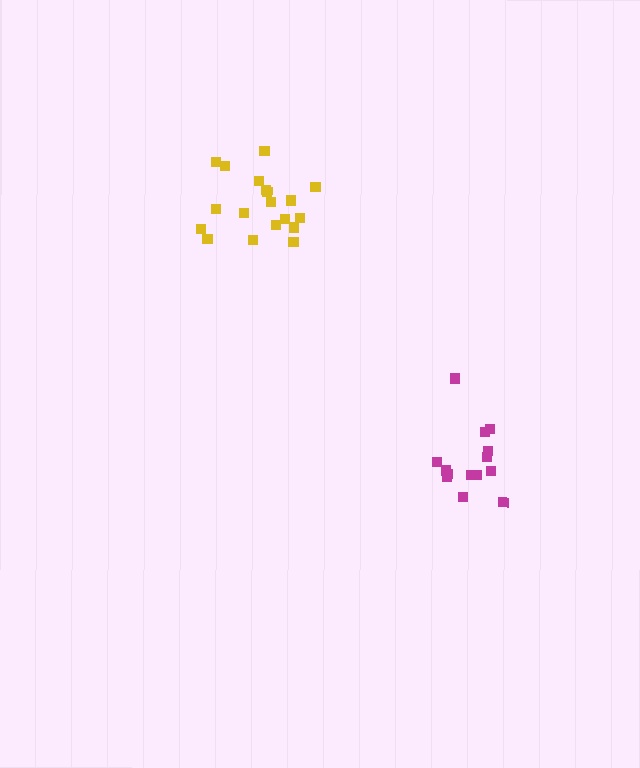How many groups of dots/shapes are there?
There are 2 groups.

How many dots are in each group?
Group 1: 14 dots, Group 2: 19 dots (33 total).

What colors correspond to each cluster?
The clusters are colored: magenta, yellow.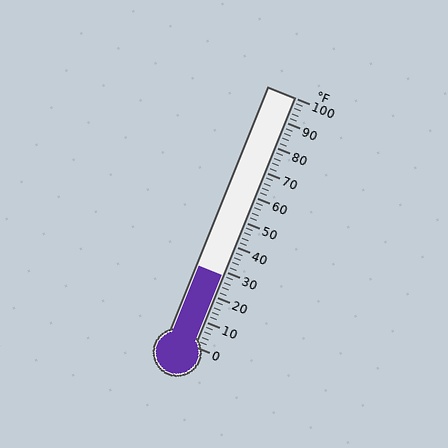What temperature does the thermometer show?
The thermometer shows approximately 28°F.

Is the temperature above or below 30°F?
The temperature is below 30°F.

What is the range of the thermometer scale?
The thermometer scale ranges from 0°F to 100°F.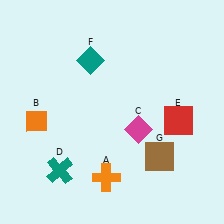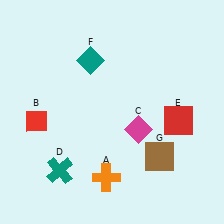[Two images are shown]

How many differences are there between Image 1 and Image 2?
There is 1 difference between the two images.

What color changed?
The diamond (B) changed from orange in Image 1 to red in Image 2.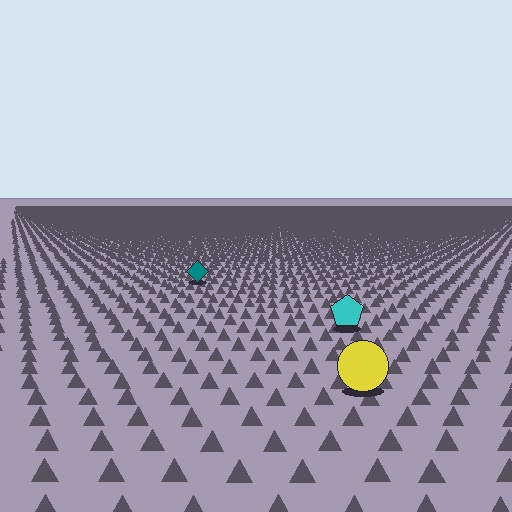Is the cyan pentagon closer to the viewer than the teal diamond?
Yes. The cyan pentagon is closer — you can tell from the texture gradient: the ground texture is coarser near it.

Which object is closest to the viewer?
The yellow circle is closest. The texture marks near it are larger and more spread out.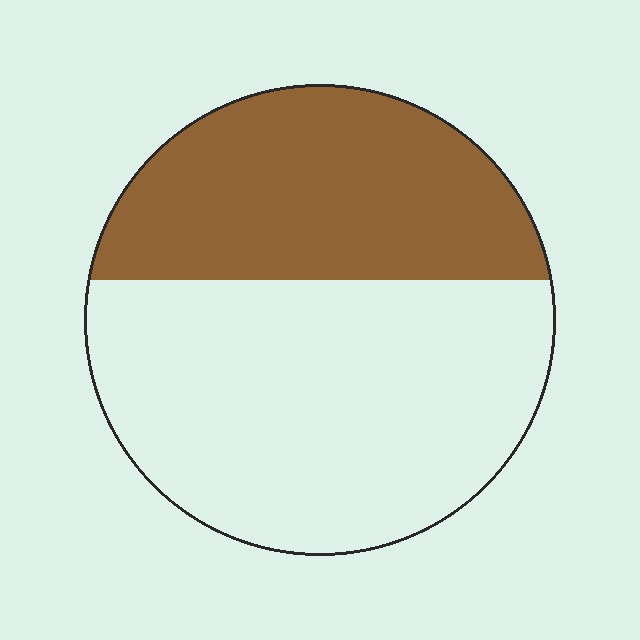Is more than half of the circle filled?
No.